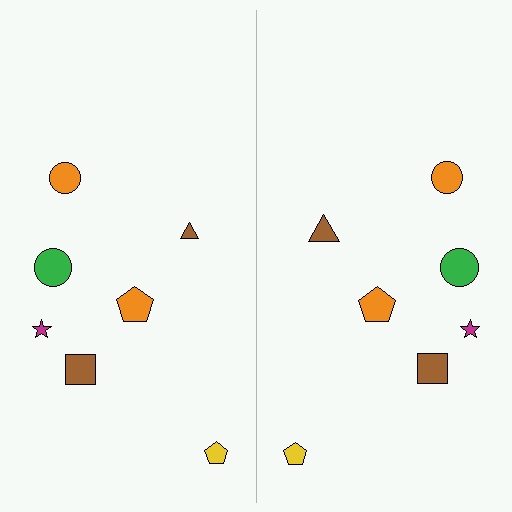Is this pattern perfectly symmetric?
No, the pattern is not perfectly symmetric. The brown triangle on the right side has a different size than its mirror counterpart.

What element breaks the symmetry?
The brown triangle on the right side has a different size than its mirror counterpart.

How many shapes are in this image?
There are 14 shapes in this image.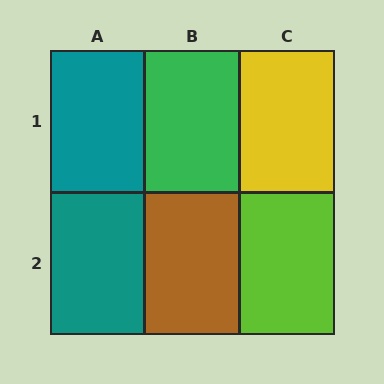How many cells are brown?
1 cell is brown.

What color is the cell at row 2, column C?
Lime.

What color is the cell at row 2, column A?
Teal.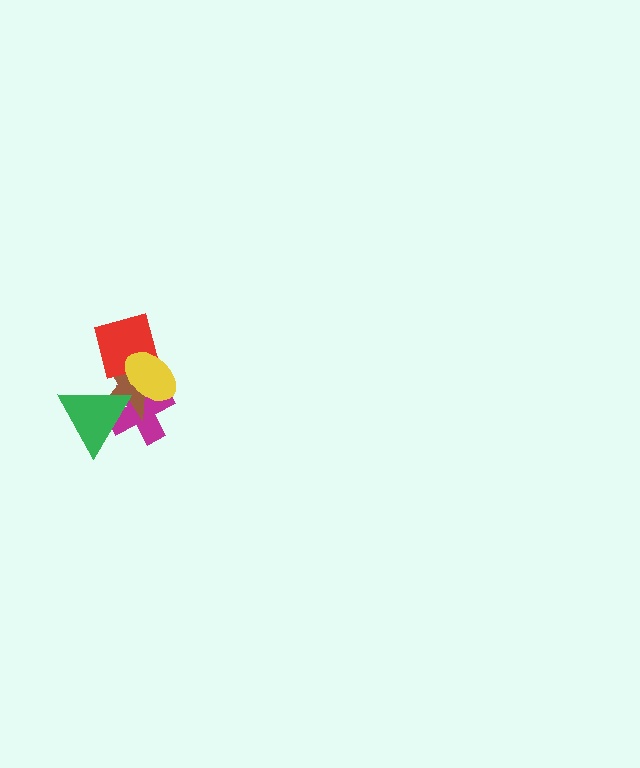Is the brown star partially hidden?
Yes, it is partially covered by another shape.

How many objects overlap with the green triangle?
2 objects overlap with the green triangle.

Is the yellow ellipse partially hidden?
No, no other shape covers it.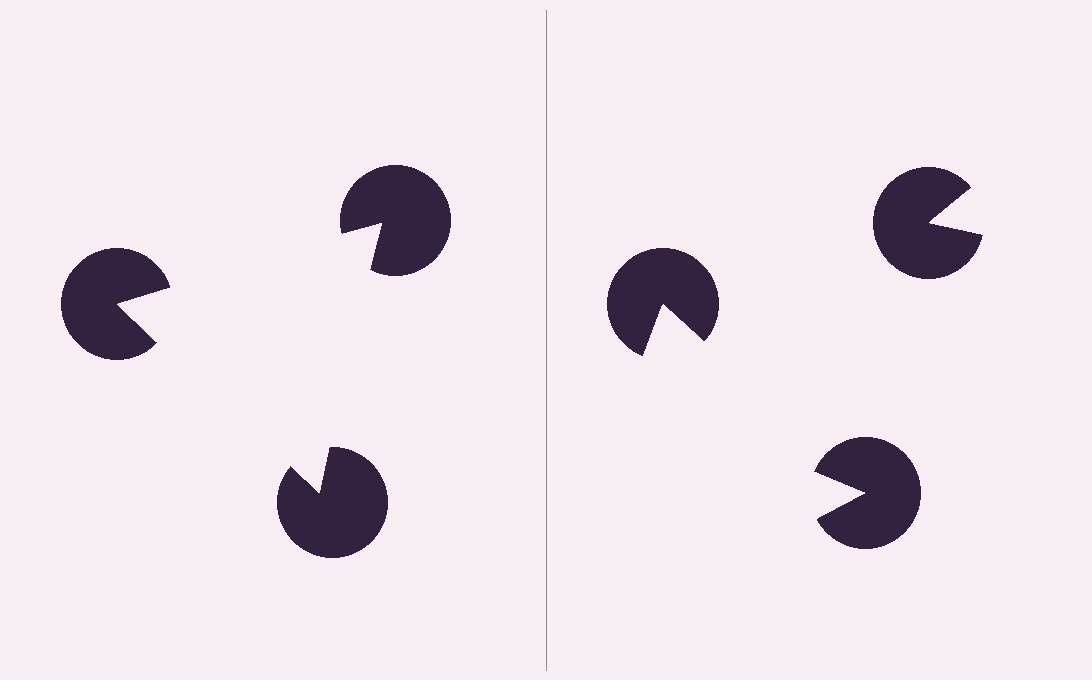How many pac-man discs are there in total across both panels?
6 — 3 on each side.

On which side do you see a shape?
An illusory triangle appears on the left side. On the right side the wedge cuts are rotated, so no coherent shape forms.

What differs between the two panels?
The pac-man discs are positioned identically on both sides; only the wedge orientations differ. On the left they align to a triangle; on the right they are misaligned.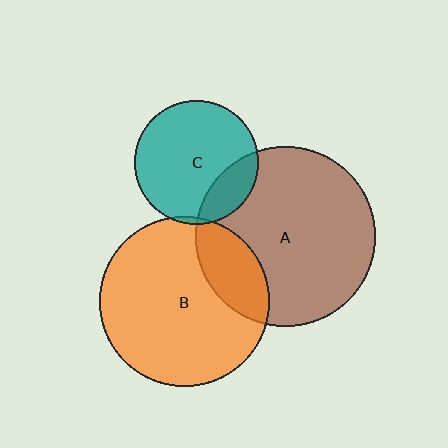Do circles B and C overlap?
Yes.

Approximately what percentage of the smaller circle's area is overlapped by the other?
Approximately 5%.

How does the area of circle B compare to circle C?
Approximately 1.9 times.